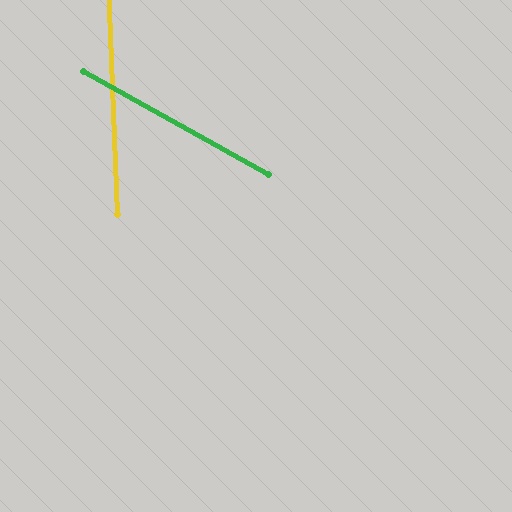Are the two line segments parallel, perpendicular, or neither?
Neither parallel nor perpendicular — they differ by about 59°.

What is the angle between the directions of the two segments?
Approximately 59 degrees.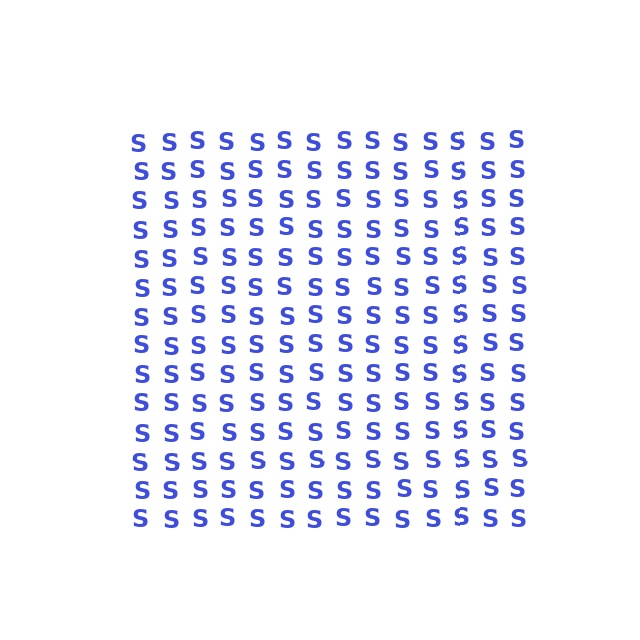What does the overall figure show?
The overall figure shows a square.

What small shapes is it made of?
It is made of small letter S's.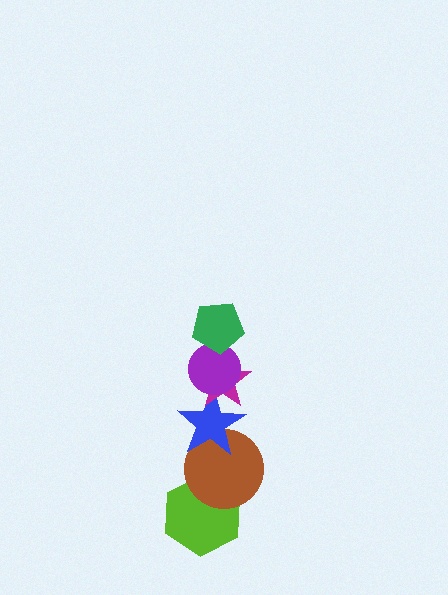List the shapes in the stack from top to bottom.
From top to bottom: the green pentagon, the purple circle, the magenta star, the blue star, the brown circle, the lime hexagon.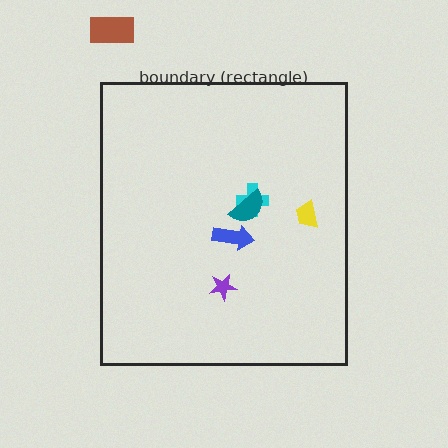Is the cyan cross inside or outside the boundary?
Inside.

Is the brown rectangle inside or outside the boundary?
Outside.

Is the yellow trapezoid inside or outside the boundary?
Inside.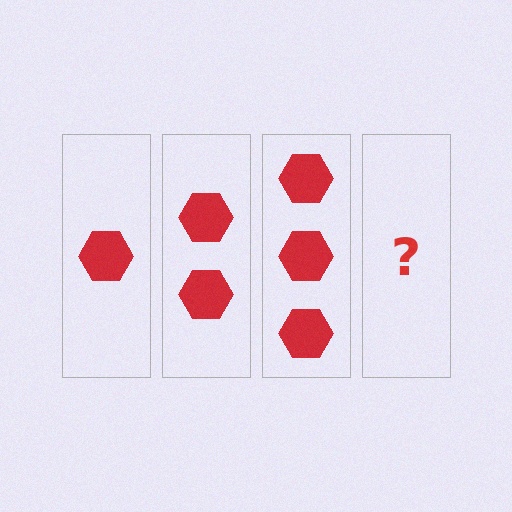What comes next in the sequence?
The next element should be 4 hexagons.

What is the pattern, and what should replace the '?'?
The pattern is that each step adds one more hexagon. The '?' should be 4 hexagons.